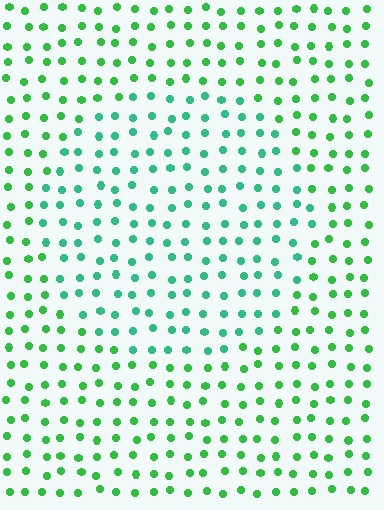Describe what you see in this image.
The image is filled with small green elements in a uniform arrangement. A circle-shaped region is visible where the elements are tinted to a slightly different hue, forming a subtle color boundary.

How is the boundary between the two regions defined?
The boundary is defined purely by a slight shift in hue (about 29 degrees). Spacing, size, and orientation are identical on both sides.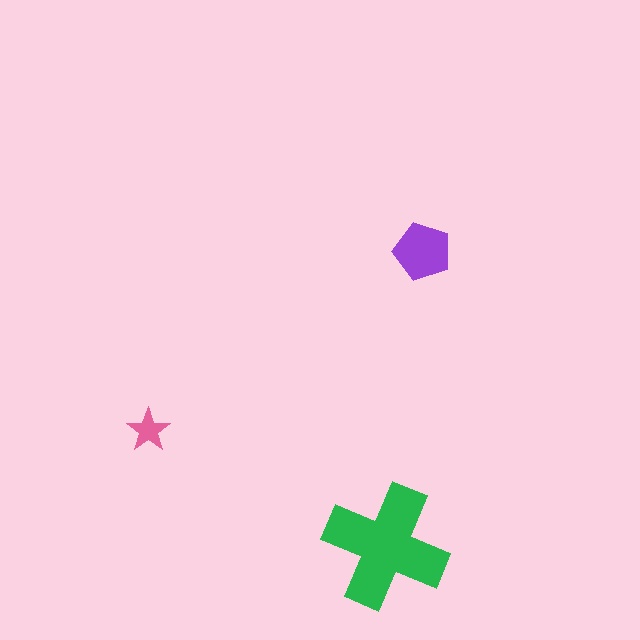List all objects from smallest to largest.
The pink star, the purple pentagon, the green cross.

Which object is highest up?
The purple pentagon is topmost.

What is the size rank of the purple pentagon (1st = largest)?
2nd.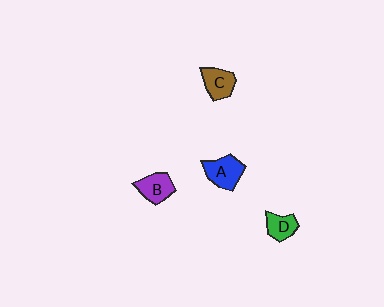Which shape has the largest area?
Shape A (blue).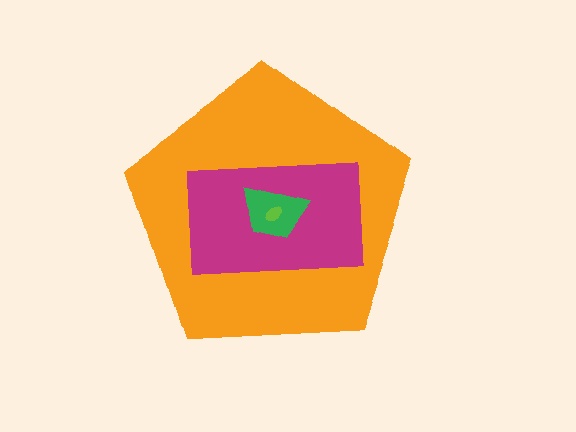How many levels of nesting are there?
4.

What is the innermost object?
The lime ellipse.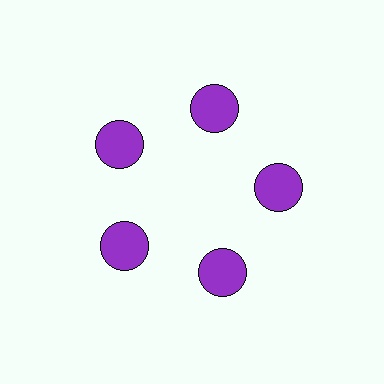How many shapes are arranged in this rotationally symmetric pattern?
There are 5 shapes, arranged in 5 groups of 1.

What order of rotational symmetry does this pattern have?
This pattern has 5-fold rotational symmetry.